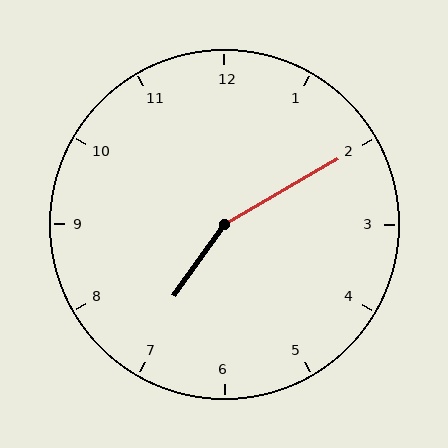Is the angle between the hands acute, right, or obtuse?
It is obtuse.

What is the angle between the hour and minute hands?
Approximately 155 degrees.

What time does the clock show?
7:10.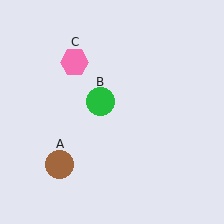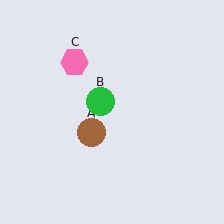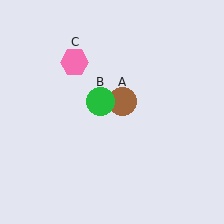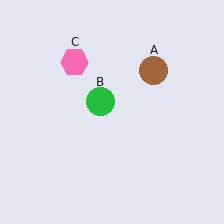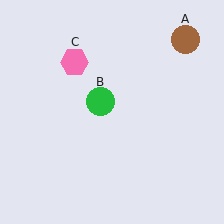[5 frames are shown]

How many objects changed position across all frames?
1 object changed position: brown circle (object A).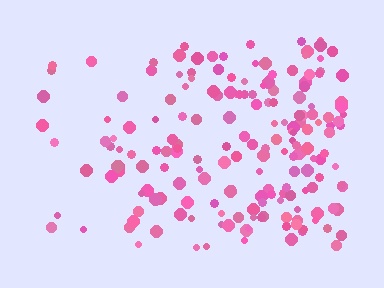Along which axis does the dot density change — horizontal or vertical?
Horizontal.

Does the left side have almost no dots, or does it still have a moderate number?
Still a moderate number, just noticeably fewer than the right.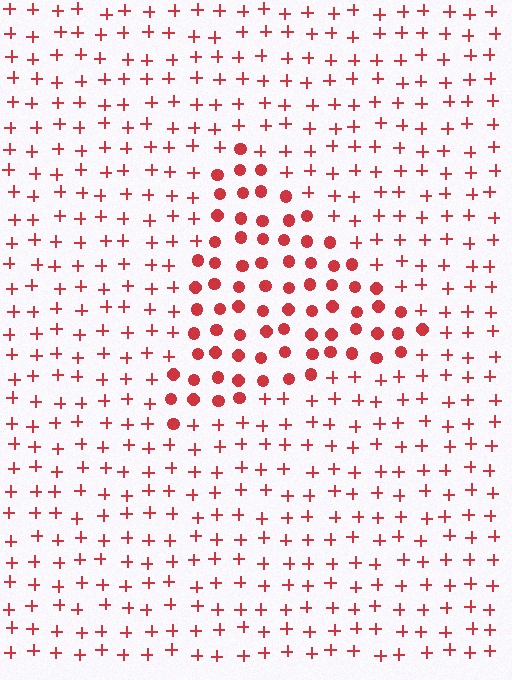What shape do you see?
I see a triangle.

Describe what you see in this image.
The image is filled with small red elements arranged in a uniform grid. A triangle-shaped region contains circles, while the surrounding area contains plus signs. The boundary is defined purely by the change in element shape.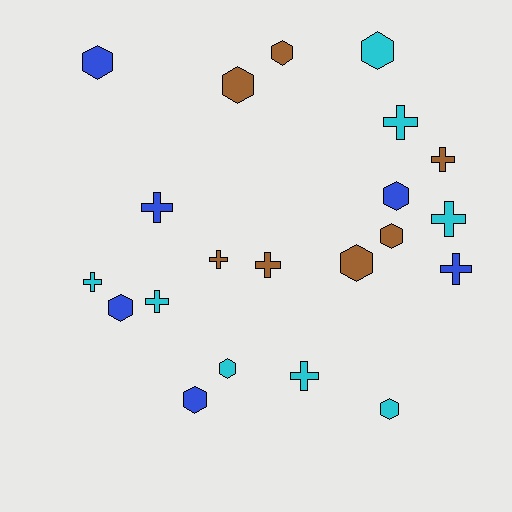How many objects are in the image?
There are 21 objects.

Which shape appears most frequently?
Hexagon, with 11 objects.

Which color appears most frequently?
Cyan, with 8 objects.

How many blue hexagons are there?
There are 4 blue hexagons.